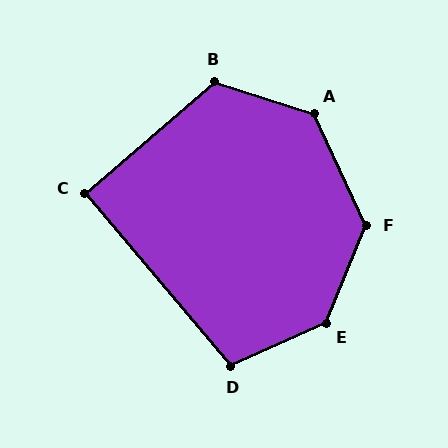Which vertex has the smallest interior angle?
C, at approximately 91 degrees.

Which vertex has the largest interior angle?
E, at approximately 137 degrees.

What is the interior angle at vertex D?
Approximately 106 degrees (obtuse).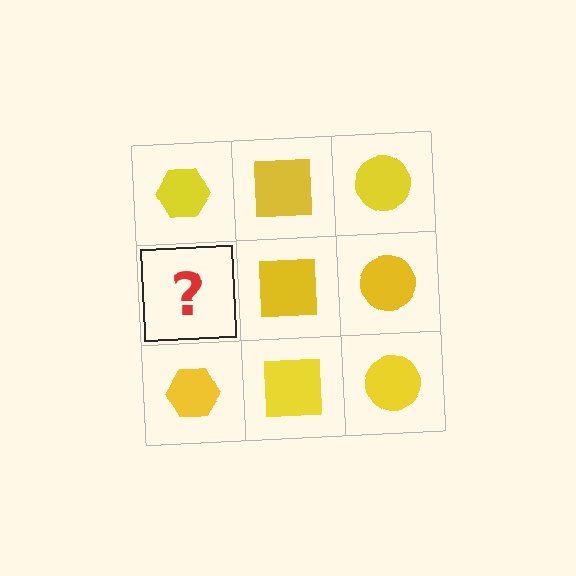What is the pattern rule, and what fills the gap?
The rule is that each column has a consistent shape. The gap should be filled with a yellow hexagon.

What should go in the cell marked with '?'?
The missing cell should contain a yellow hexagon.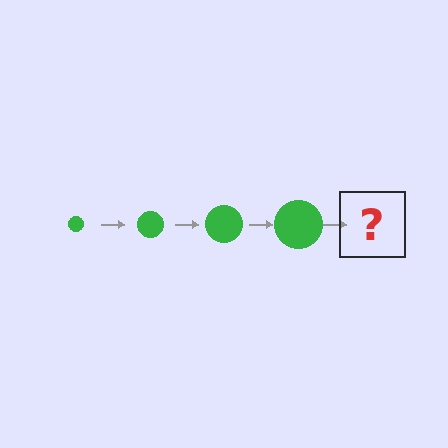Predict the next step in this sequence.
The next step is a green circle, larger than the previous one.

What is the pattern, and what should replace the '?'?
The pattern is that the circle gets progressively larger each step. The '?' should be a green circle, larger than the previous one.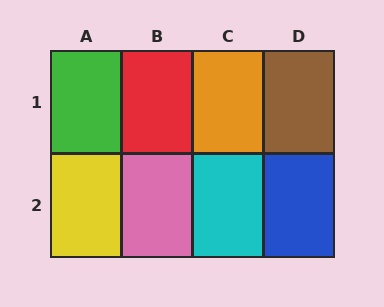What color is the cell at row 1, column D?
Brown.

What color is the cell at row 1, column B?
Red.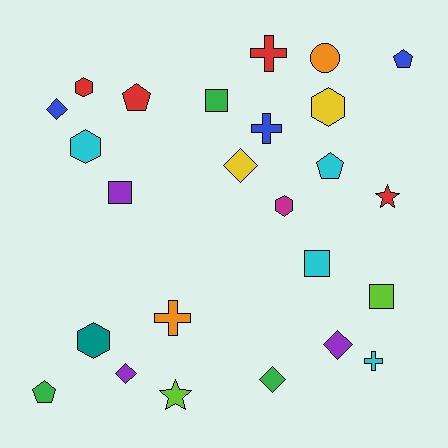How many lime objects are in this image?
There are 2 lime objects.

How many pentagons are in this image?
There are 4 pentagons.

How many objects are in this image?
There are 25 objects.